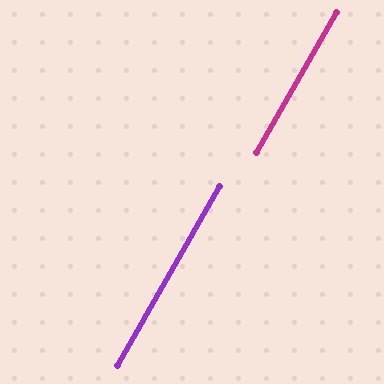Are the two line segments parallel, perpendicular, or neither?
Parallel — their directions differ by only 0.0°.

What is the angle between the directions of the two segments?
Approximately 0 degrees.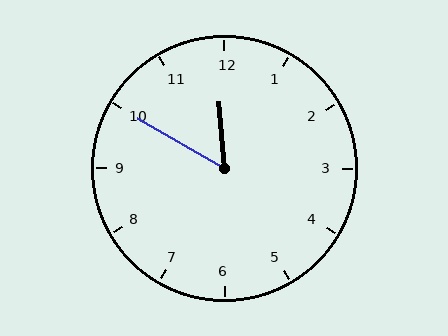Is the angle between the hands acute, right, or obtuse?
It is acute.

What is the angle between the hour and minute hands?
Approximately 55 degrees.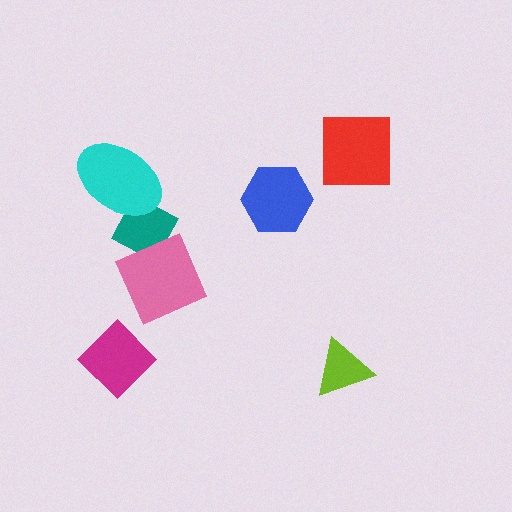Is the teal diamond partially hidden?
Yes, it is partially covered by another shape.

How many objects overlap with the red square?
0 objects overlap with the red square.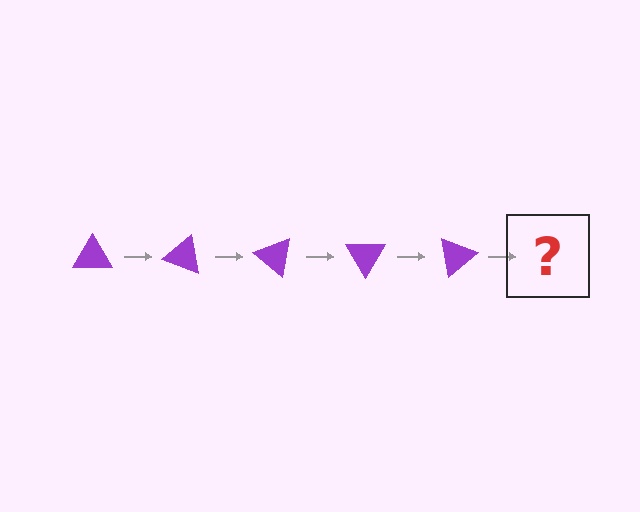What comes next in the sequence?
The next element should be a purple triangle rotated 100 degrees.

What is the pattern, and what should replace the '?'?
The pattern is that the triangle rotates 20 degrees each step. The '?' should be a purple triangle rotated 100 degrees.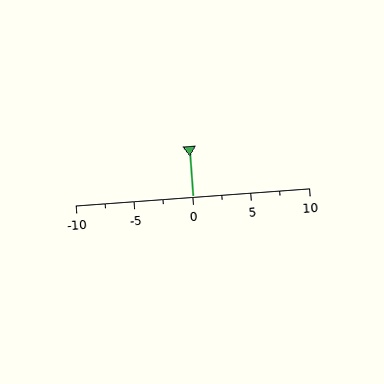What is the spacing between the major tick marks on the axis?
The major ticks are spaced 5 apart.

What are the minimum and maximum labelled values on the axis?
The axis runs from -10 to 10.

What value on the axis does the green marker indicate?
The marker indicates approximately 0.